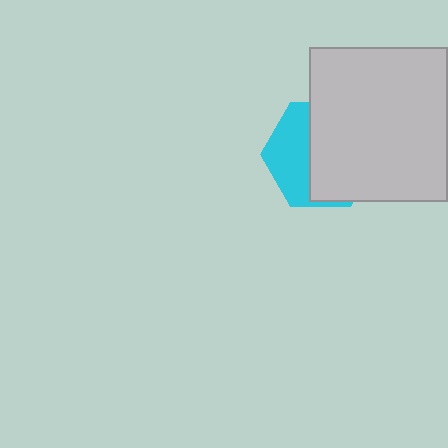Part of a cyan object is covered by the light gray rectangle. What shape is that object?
It is a hexagon.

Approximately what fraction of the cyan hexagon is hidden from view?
Roughly 59% of the cyan hexagon is hidden behind the light gray rectangle.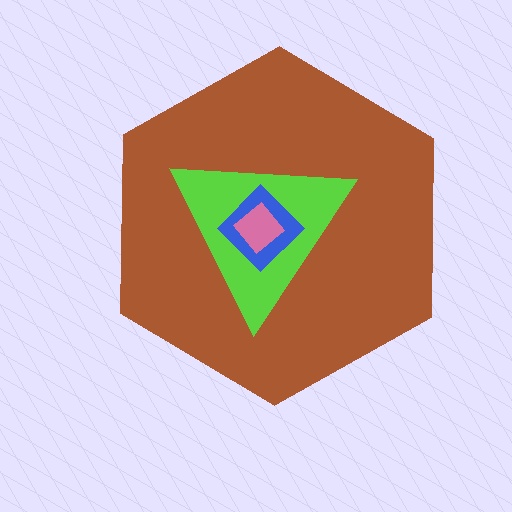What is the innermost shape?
The pink diamond.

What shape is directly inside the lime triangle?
The blue diamond.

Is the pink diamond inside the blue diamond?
Yes.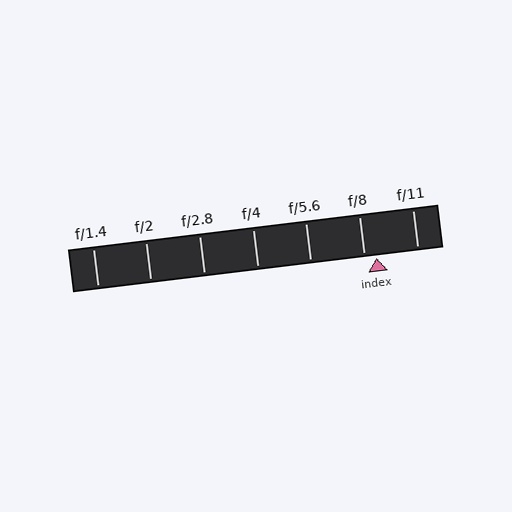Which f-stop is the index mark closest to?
The index mark is closest to f/8.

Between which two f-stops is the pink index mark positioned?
The index mark is between f/8 and f/11.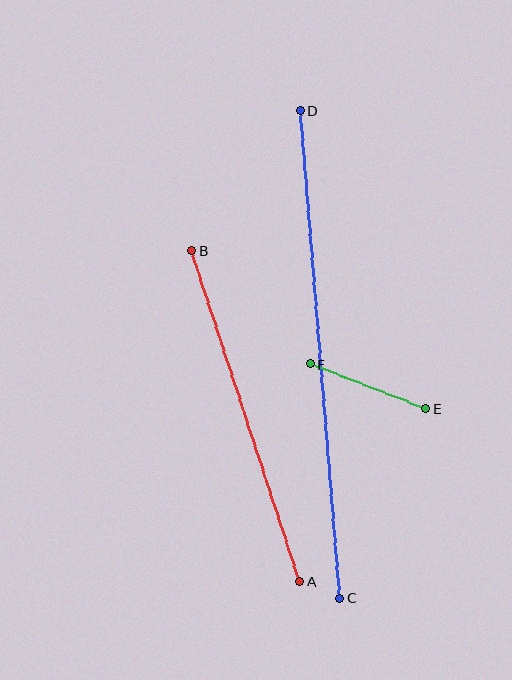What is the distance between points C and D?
The distance is approximately 490 pixels.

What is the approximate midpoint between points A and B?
The midpoint is at approximately (246, 416) pixels.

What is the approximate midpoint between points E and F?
The midpoint is at approximately (368, 386) pixels.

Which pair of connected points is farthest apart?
Points C and D are farthest apart.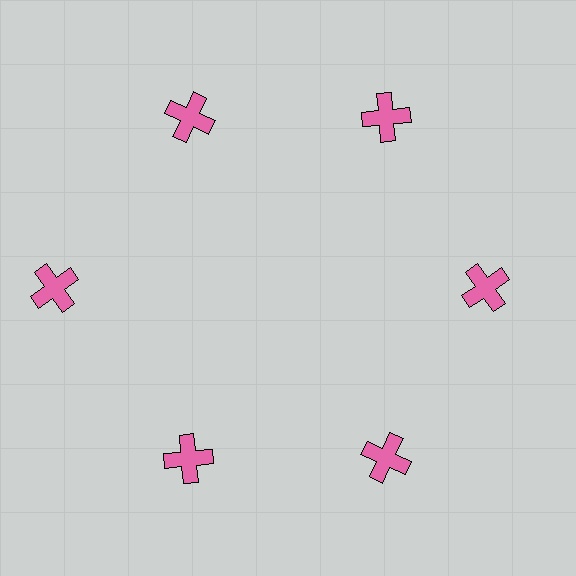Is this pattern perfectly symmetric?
No. The 6 pink crosses are arranged in a ring, but one element near the 9 o'clock position is pushed outward from the center, breaking the 6-fold rotational symmetry.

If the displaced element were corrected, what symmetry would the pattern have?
It would have 6-fold rotational symmetry — the pattern would map onto itself every 60 degrees.